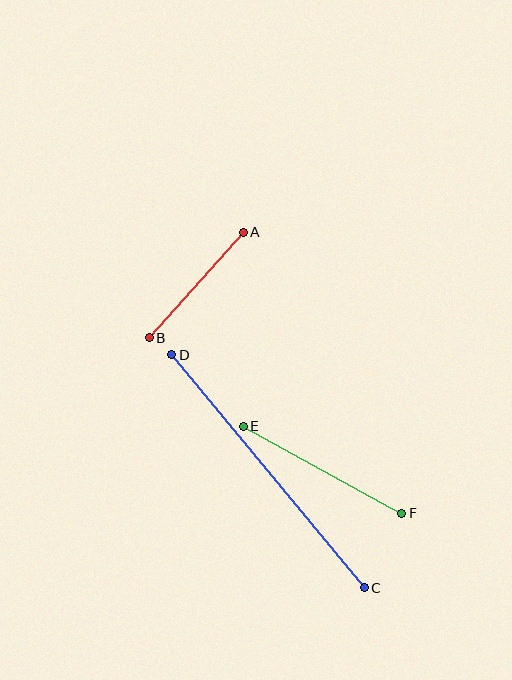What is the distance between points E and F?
The distance is approximately 181 pixels.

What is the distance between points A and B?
The distance is approximately 141 pixels.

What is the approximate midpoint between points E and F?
The midpoint is at approximately (323, 470) pixels.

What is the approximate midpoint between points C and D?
The midpoint is at approximately (268, 471) pixels.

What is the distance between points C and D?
The distance is approximately 302 pixels.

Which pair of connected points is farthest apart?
Points C and D are farthest apart.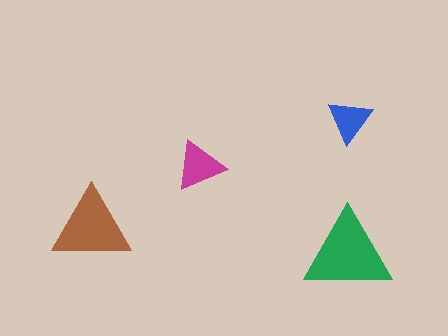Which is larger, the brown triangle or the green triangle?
The green one.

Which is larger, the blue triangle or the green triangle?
The green one.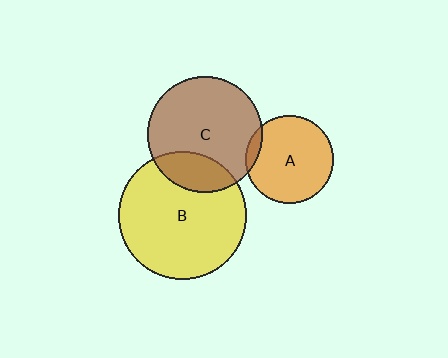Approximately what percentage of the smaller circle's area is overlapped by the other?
Approximately 10%.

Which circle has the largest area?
Circle B (yellow).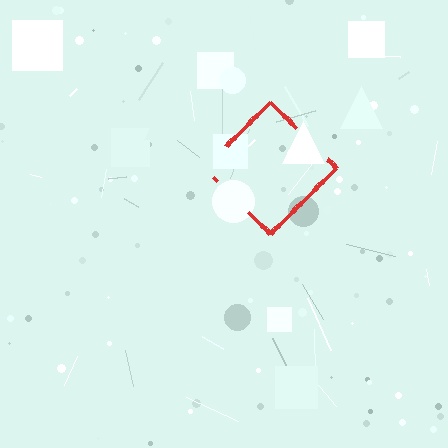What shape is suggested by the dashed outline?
The dashed outline suggests a diamond.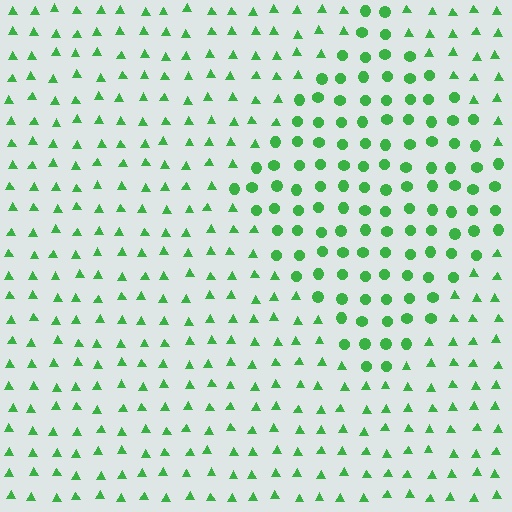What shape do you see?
I see a diamond.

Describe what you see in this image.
The image is filled with small green elements arranged in a uniform grid. A diamond-shaped region contains circles, while the surrounding area contains triangles. The boundary is defined purely by the change in element shape.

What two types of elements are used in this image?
The image uses circles inside the diamond region and triangles outside it.